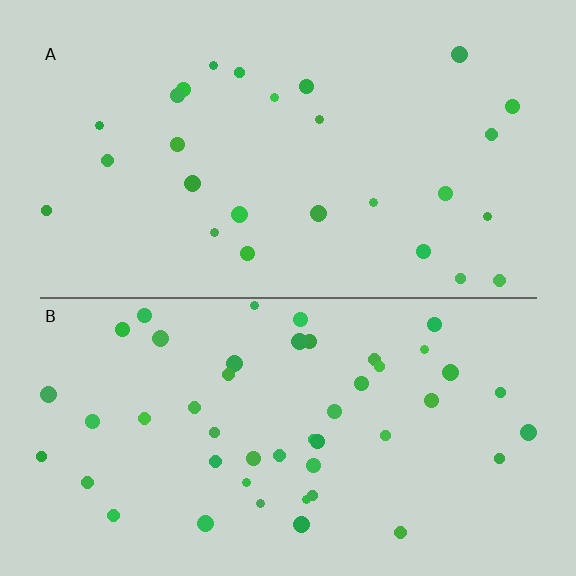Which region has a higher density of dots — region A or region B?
B (the bottom).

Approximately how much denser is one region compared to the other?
Approximately 1.8× — region B over region A.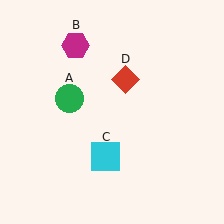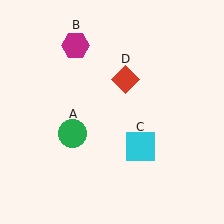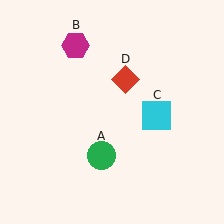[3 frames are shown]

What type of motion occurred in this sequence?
The green circle (object A), cyan square (object C) rotated counterclockwise around the center of the scene.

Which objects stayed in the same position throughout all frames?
Magenta hexagon (object B) and red diamond (object D) remained stationary.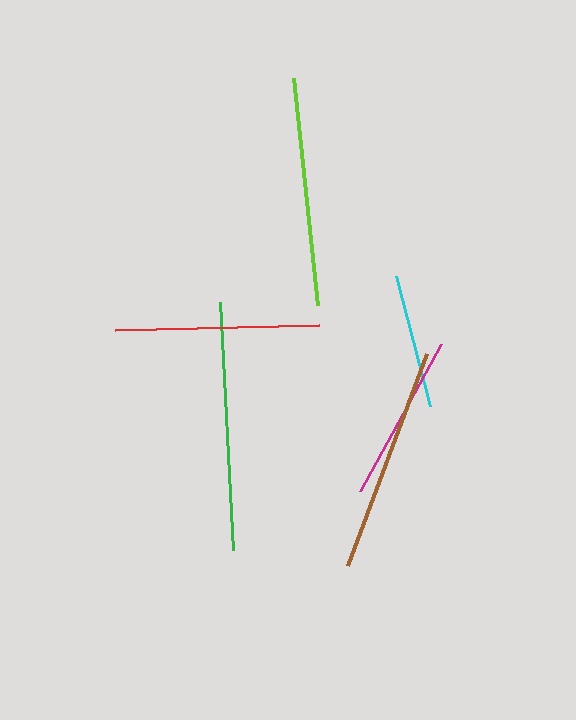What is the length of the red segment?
The red segment is approximately 204 pixels long.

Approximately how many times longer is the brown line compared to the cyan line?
The brown line is approximately 1.7 times the length of the cyan line.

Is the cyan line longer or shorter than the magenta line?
The magenta line is longer than the cyan line.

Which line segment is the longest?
The green line is the longest at approximately 248 pixels.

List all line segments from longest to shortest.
From longest to shortest: green, lime, brown, red, magenta, cyan.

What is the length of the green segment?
The green segment is approximately 248 pixels long.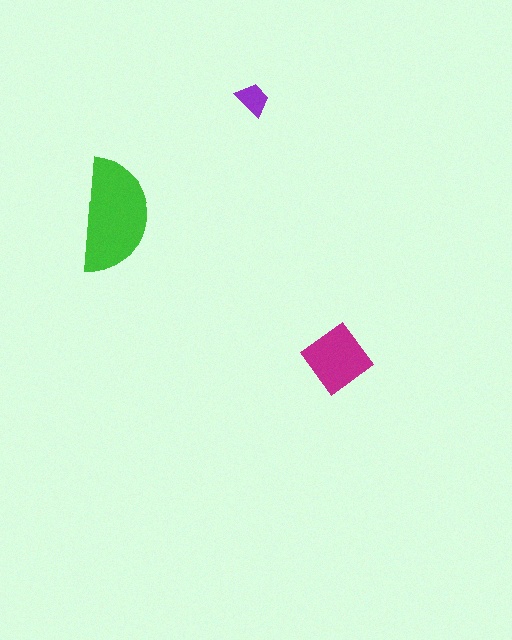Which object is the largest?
The green semicircle.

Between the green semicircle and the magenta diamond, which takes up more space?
The green semicircle.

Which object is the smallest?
The purple trapezoid.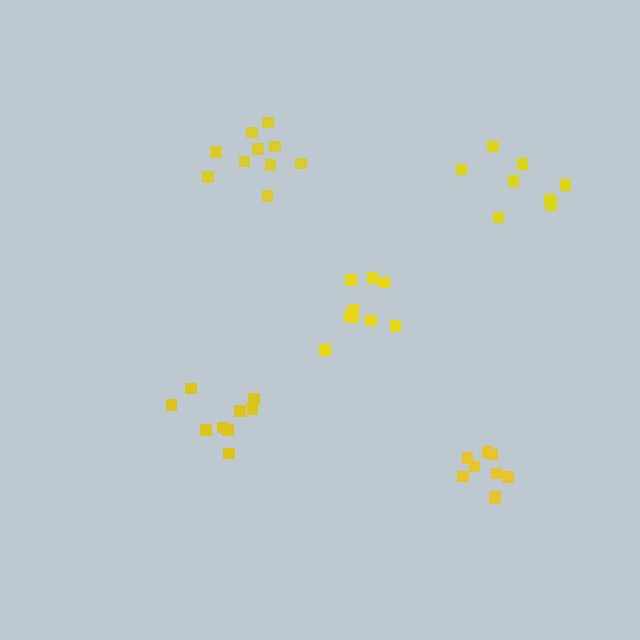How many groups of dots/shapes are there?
There are 5 groups.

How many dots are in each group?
Group 1: 9 dots, Group 2: 10 dots, Group 3: 8 dots, Group 4: 9 dots, Group 5: 9 dots (45 total).